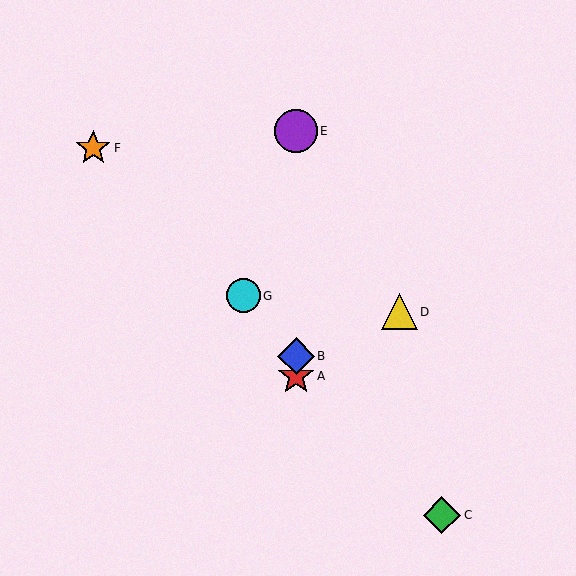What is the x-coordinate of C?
Object C is at x≈442.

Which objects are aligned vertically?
Objects A, B, E are aligned vertically.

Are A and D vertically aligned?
No, A is at x≈296 and D is at x≈400.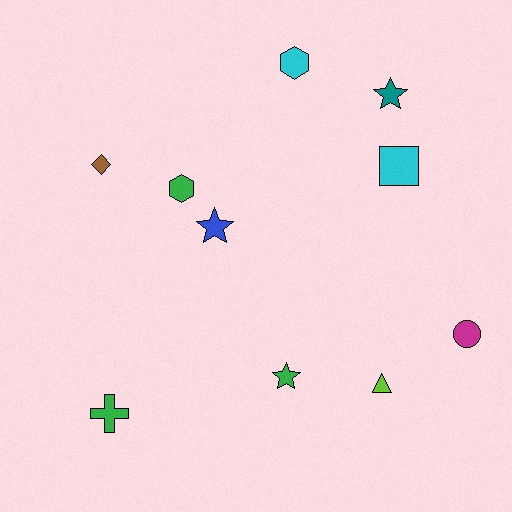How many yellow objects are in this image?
There are no yellow objects.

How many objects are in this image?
There are 10 objects.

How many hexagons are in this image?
There are 2 hexagons.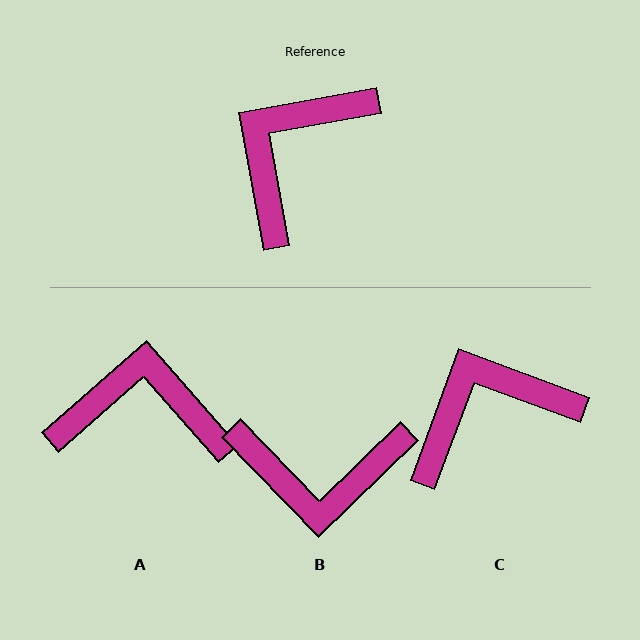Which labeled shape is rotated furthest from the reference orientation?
B, about 124 degrees away.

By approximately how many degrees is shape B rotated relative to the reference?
Approximately 124 degrees counter-clockwise.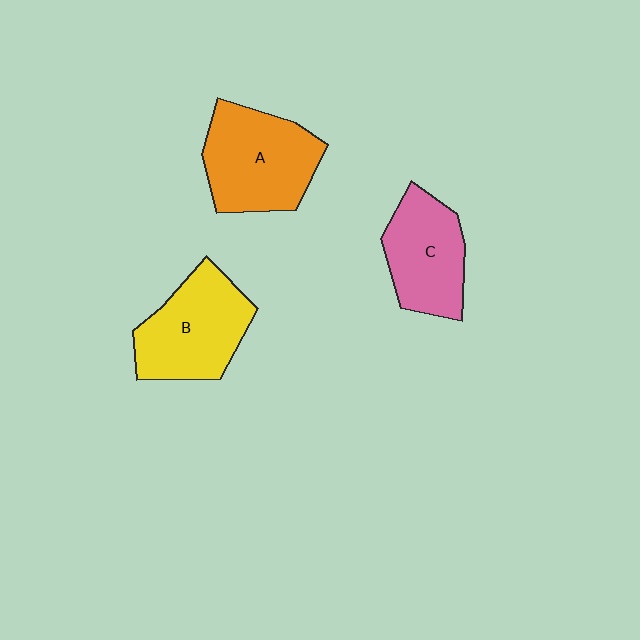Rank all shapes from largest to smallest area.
From largest to smallest: A (orange), B (yellow), C (pink).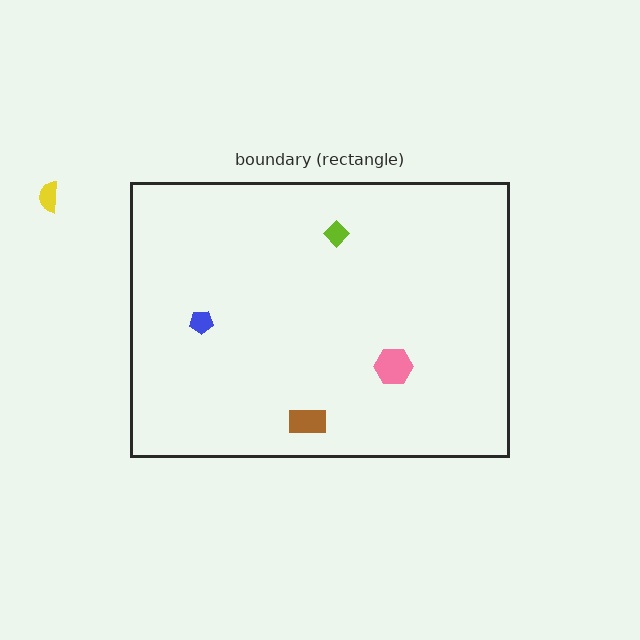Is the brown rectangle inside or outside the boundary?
Inside.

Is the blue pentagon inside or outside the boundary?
Inside.